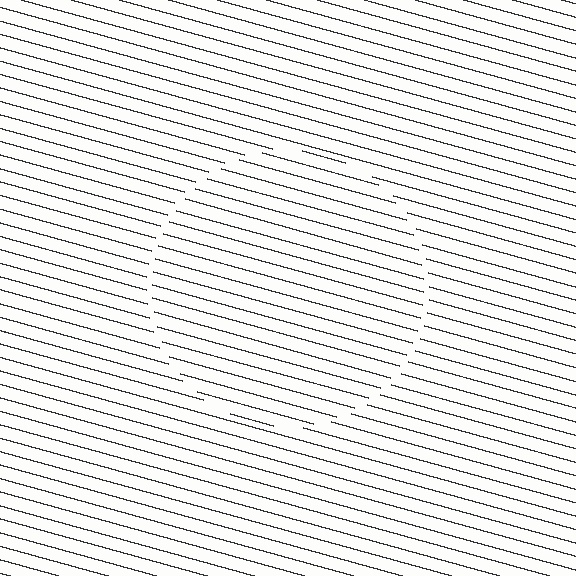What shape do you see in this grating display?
An illusory circle. The interior of the shape contains the same grating, shifted by half a period — the contour is defined by the phase discontinuity where line-ends from the inner and outer gratings abut.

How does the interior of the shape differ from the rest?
The interior of the shape contains the same grating, shifted by half a period — the contour is defined by the phase discontinuity where line-ends from the inner and outer gratings abut.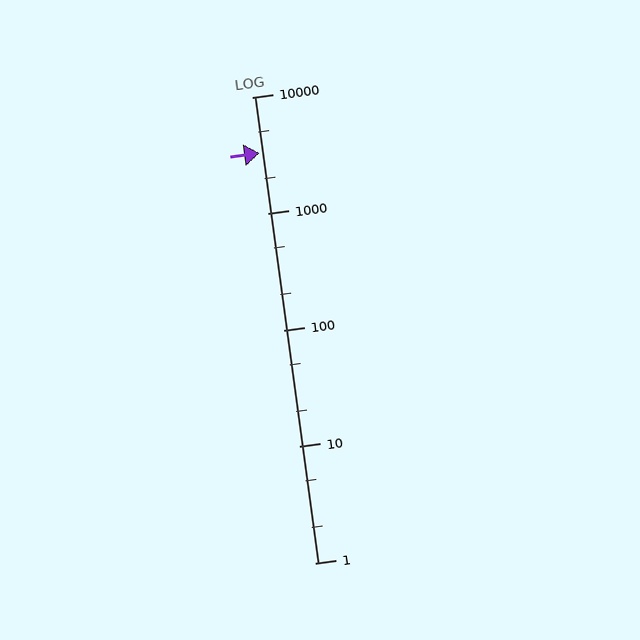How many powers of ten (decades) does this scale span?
The scale spans 4 decades, from 1 to 10000.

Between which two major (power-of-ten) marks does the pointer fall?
The pointer is between 1000 and 10000.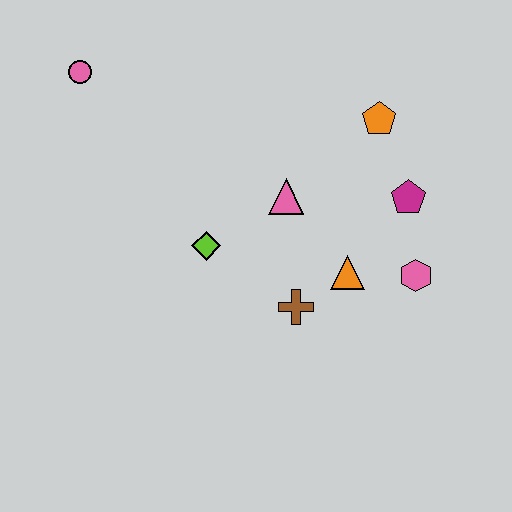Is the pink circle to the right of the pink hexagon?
No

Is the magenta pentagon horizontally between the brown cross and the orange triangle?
No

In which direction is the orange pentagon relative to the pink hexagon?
The orange pentagon is above the pink hexagon.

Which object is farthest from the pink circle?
The pink hexagon is farthest from the pink circle.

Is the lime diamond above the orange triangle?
Yes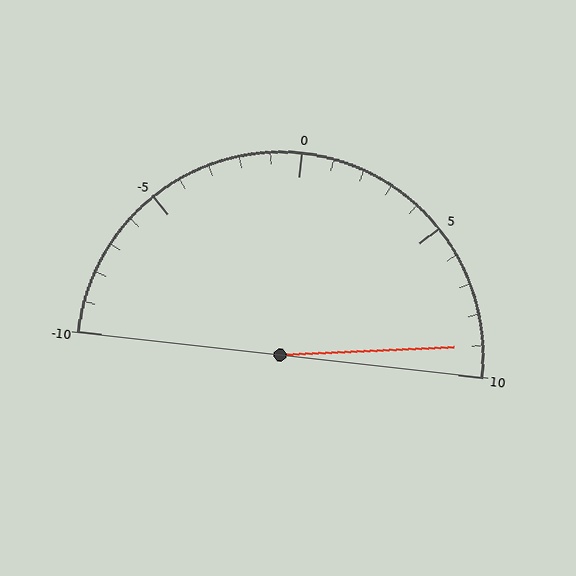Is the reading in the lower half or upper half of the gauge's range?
The reading is in the upper half of the range (-10 to 10).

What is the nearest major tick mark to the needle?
The nearest major tick mark is 10.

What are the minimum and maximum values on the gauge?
The gauge ranges from -10 to 10.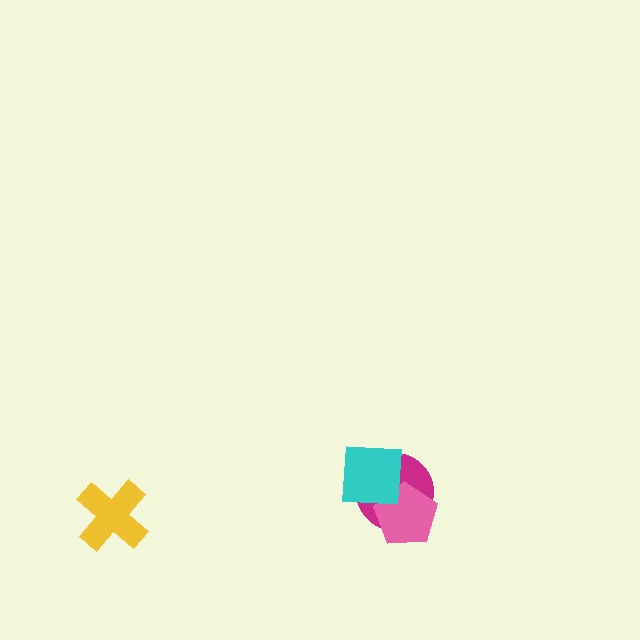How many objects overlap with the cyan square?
2 objects overlap with the cyan square.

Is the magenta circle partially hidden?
Yes, it is partially covered by another shape.